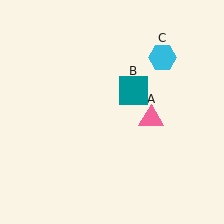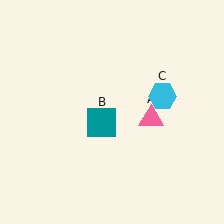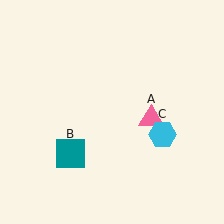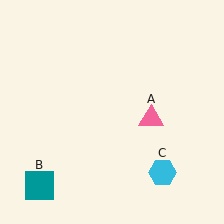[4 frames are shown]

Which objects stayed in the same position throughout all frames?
Pink triangle (object A) remained stationary.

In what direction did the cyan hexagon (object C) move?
The cyan hexagon (object C) moved down.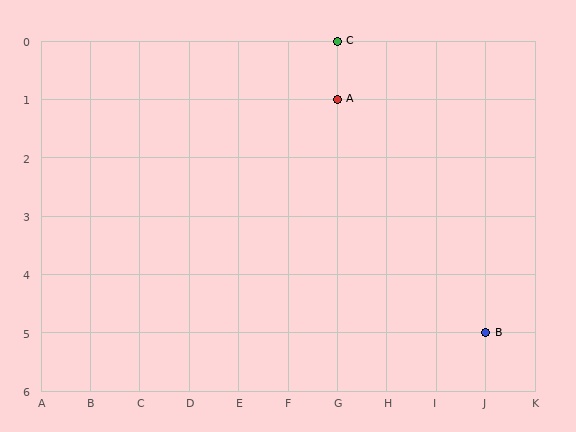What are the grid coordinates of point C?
Point C is at grid coordinates (G, 0).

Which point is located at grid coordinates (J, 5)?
Point B is at (J, 5).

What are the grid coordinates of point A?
Point A is at grid coordinates (G, 1).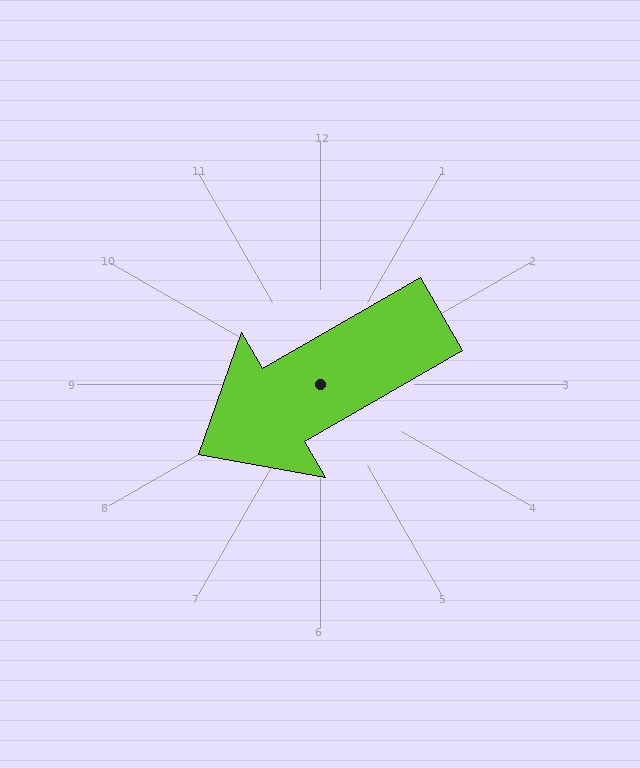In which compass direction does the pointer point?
Southwest.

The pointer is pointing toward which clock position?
Roughly 8 o'clock.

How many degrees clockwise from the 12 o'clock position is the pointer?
Approximately 240 degrees.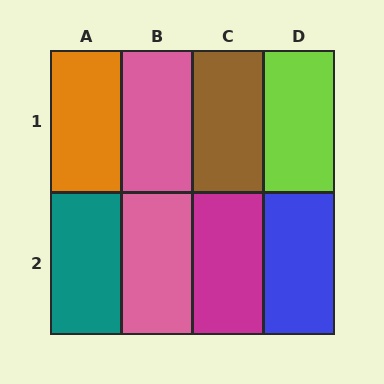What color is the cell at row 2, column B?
Pink.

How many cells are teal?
1 cell is teal.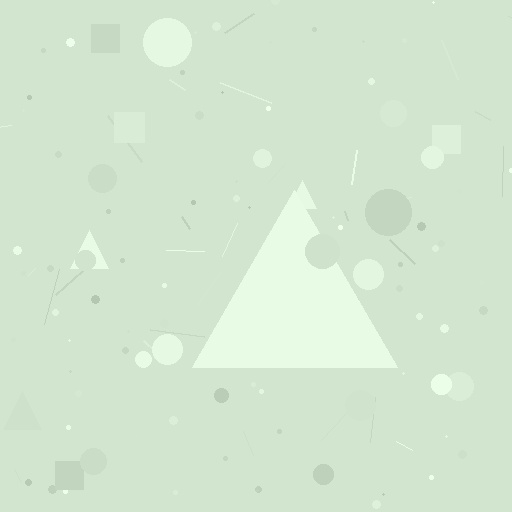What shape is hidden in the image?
A triangle is hidden in the image.